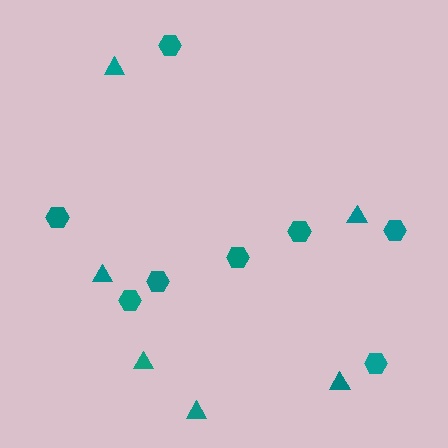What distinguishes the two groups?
There are 2 groups: one group of triangles (6) and one group of hexagons (8).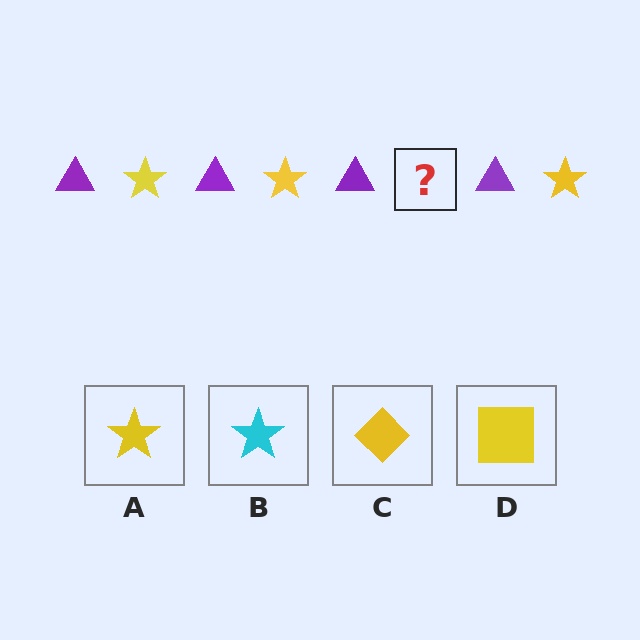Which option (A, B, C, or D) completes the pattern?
A.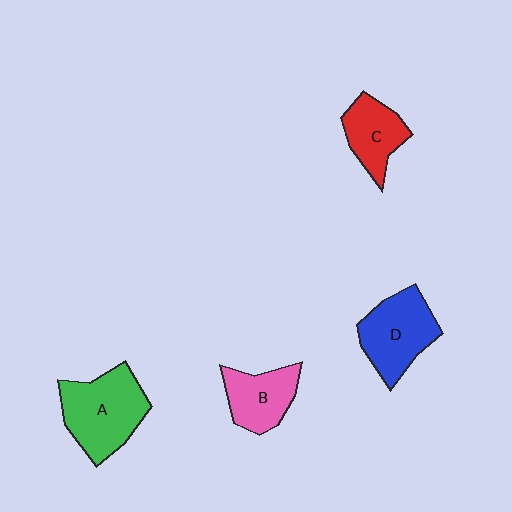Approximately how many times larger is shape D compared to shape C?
Approximately 1.4 times.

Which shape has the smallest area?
Shape C (red).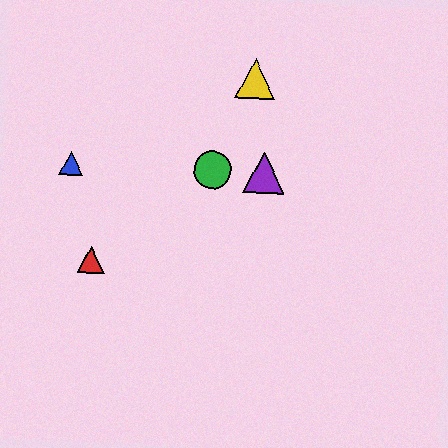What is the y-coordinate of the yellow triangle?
The yellow triangle is at y≈79.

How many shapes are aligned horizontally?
3 shapes (the blue triangle, the green circle, the purple triangle) are aligned horizontally.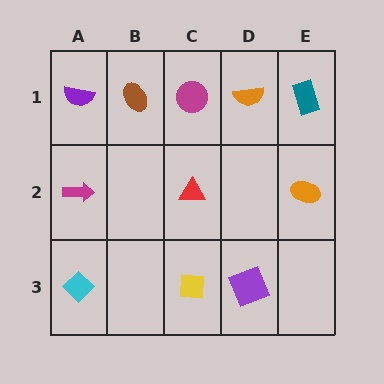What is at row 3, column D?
A purple square.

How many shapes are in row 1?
5 shapes.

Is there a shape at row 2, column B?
No, that cell is empty.